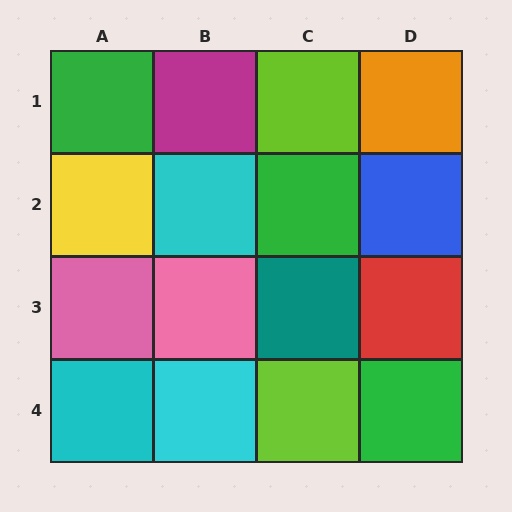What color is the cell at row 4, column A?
Cyan.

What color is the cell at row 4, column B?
Cyan.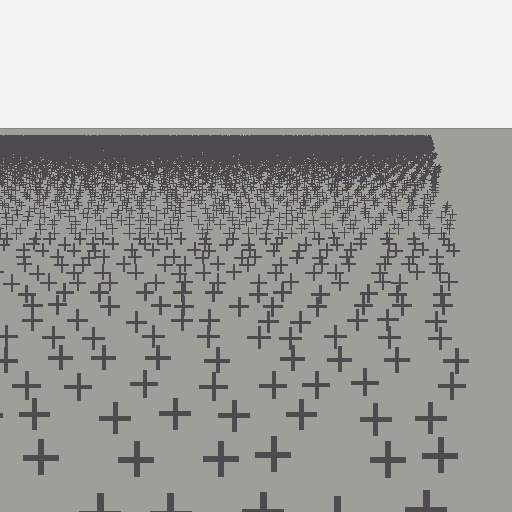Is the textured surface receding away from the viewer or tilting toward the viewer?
The surface is receding away from the viewer. Texture elements get smaller and denser toward the top.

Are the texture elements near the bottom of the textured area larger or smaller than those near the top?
Larger. Near the bottom, elements are closer to the viewer and appear at a bigger on-screen size.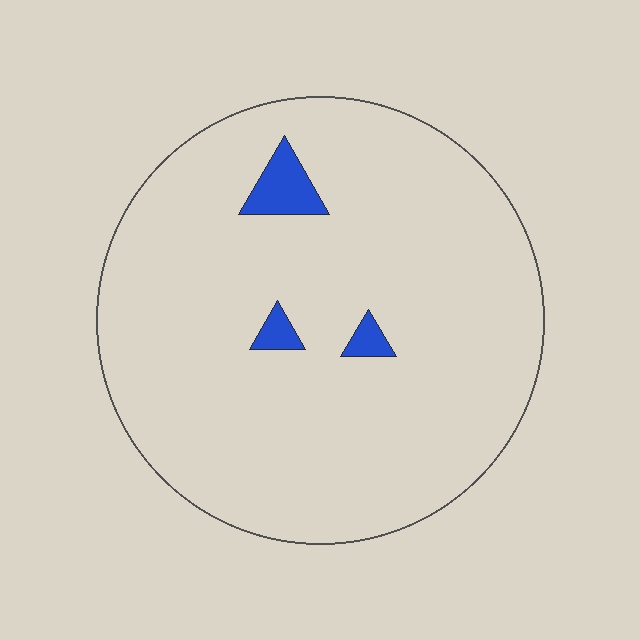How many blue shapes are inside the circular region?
3.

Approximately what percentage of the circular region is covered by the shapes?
Approximately 5%.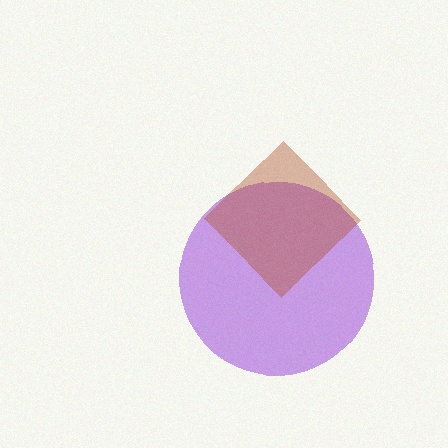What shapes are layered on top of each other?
The layered shapes are: a purple circle, a brown diamond.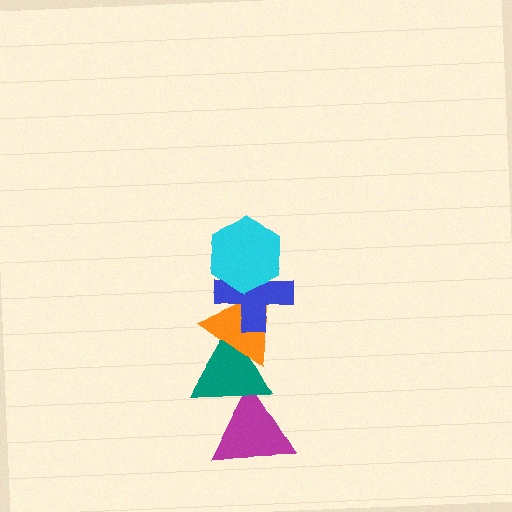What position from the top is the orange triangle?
The orange triangle is 3rd from the top.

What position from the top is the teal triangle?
The teal triangle is 4th from the top.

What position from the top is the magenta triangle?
The magenta triangle is 5th from the top.